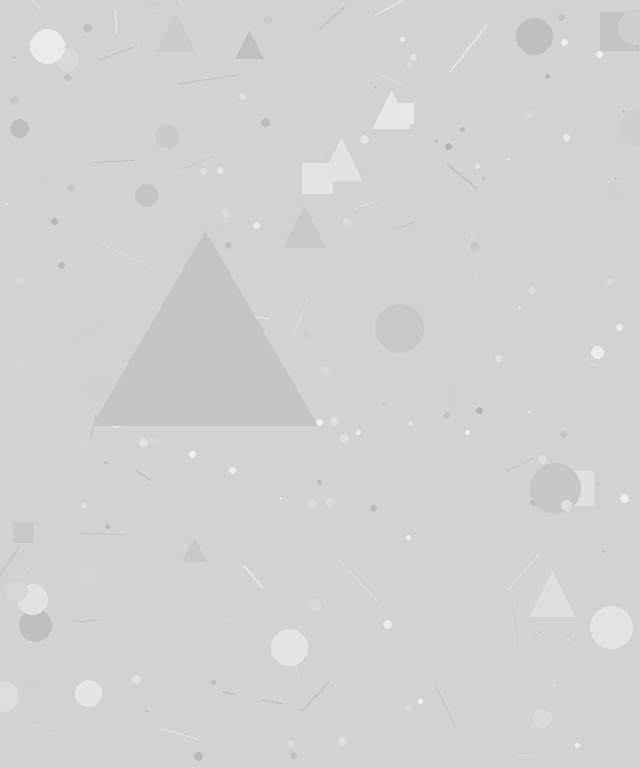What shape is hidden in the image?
A triangle is hidden in the image.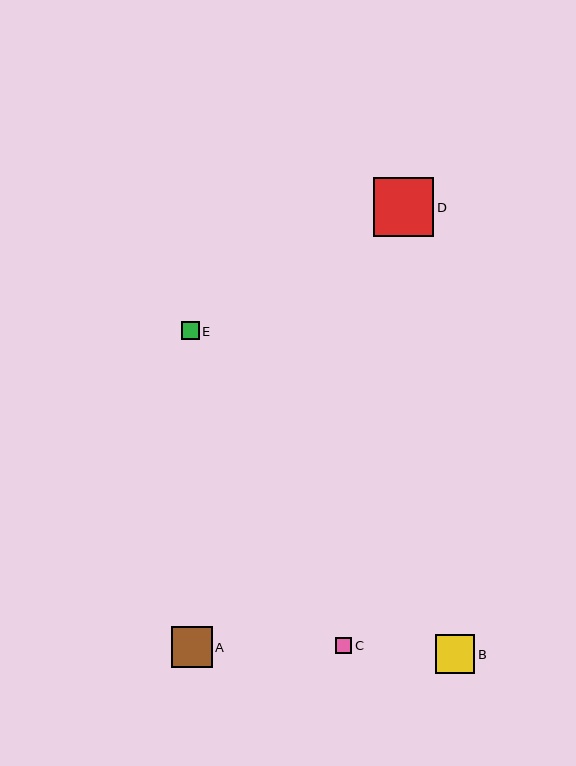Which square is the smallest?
Square C is the smallest with a size of approximately 16 pixels.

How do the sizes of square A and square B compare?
Square A and square B are approximately the same size.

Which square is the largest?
Square D is the largest with a size of approximately 60 pixels.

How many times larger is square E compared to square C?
Square E is approximately 1.1 times the size of square C.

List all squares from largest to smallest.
From largest to smallest: D, A, B, E, C.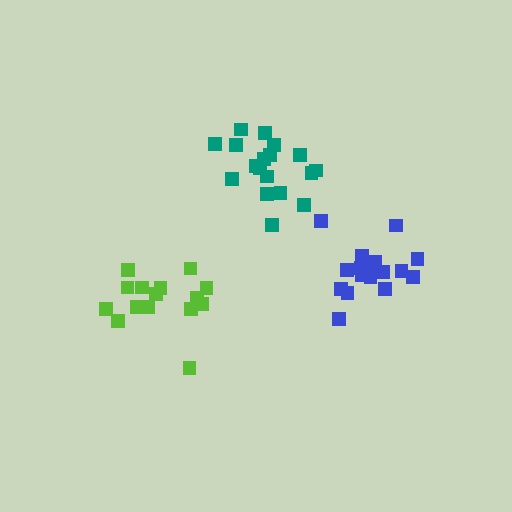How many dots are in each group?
Group 1: 15 dots, Group 2: 18 dots, Group 3: 17 dots (50 total).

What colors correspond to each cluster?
The clusters are colored: lime, teal, blue.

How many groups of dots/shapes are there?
There are 3 groups.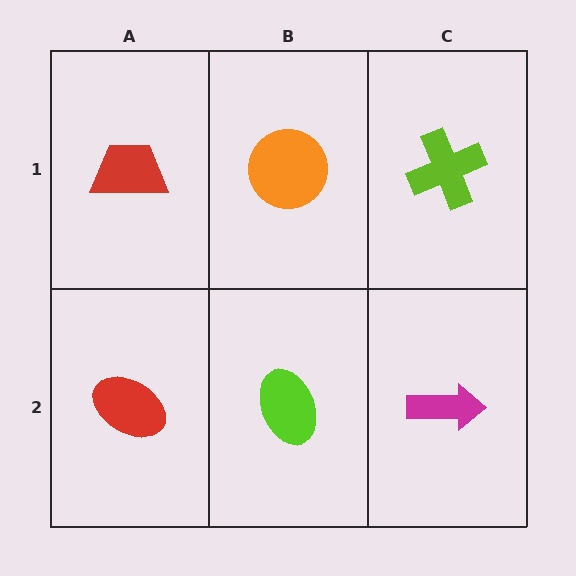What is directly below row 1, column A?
A red ellipse.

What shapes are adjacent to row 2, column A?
A red trapezoid (row 1, column A), a lime ellipse (row 2, column B).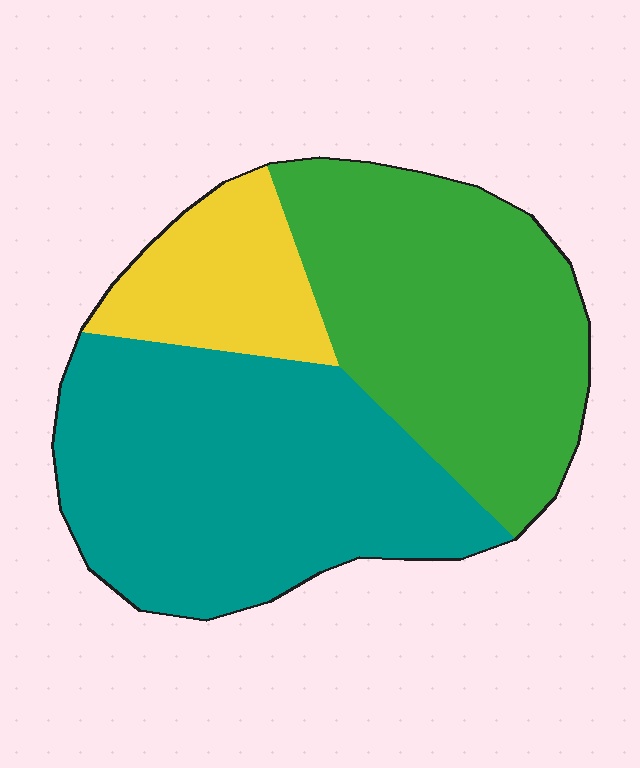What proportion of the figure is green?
Green takes up between a third and a half of the figure.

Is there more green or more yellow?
Green.